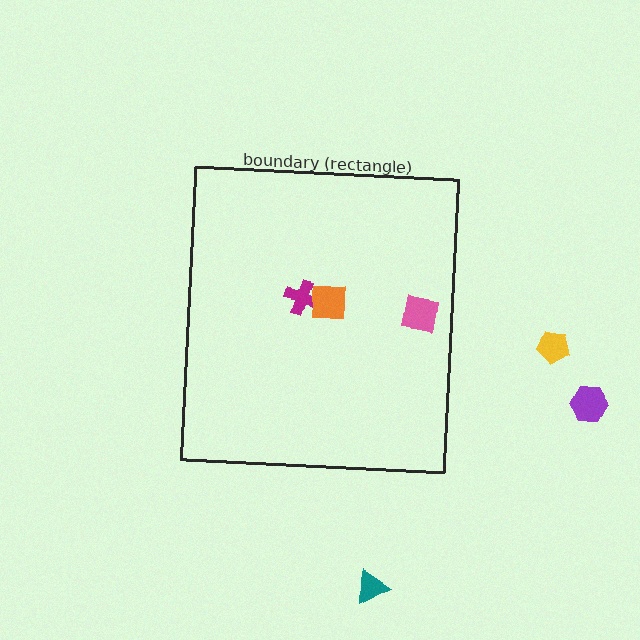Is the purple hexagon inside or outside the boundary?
Outside.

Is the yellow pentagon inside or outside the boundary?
Outside.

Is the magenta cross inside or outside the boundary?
Inside.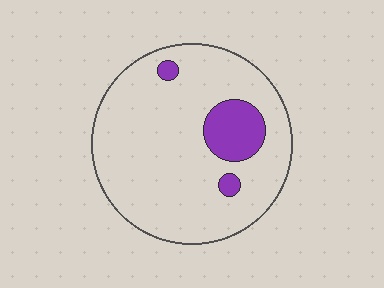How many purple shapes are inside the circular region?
3.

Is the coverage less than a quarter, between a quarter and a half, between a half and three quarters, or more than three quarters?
Less than a quarter.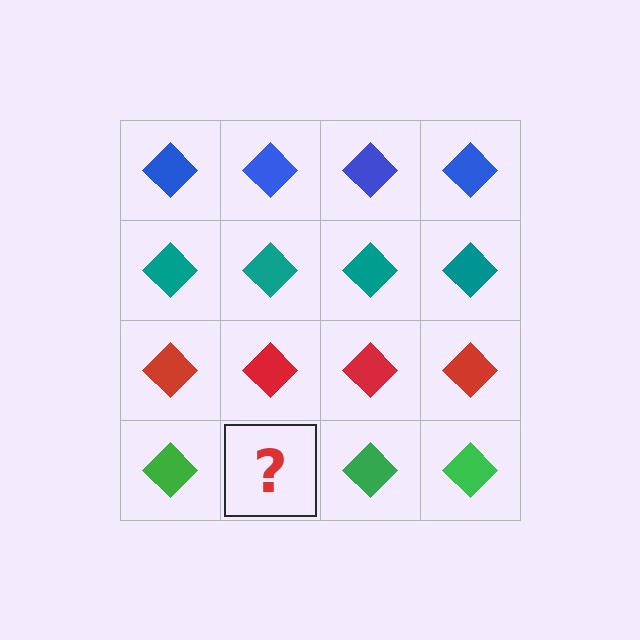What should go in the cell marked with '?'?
The missing cell should contain a green diamond.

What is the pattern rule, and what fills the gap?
The rule is that each row has a consistent color. The gap should be filled with a green diamond.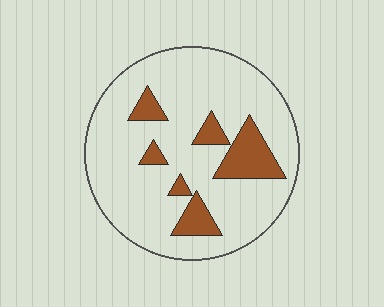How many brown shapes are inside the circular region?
6.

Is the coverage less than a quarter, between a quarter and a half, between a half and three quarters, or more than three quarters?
Less than a quarter.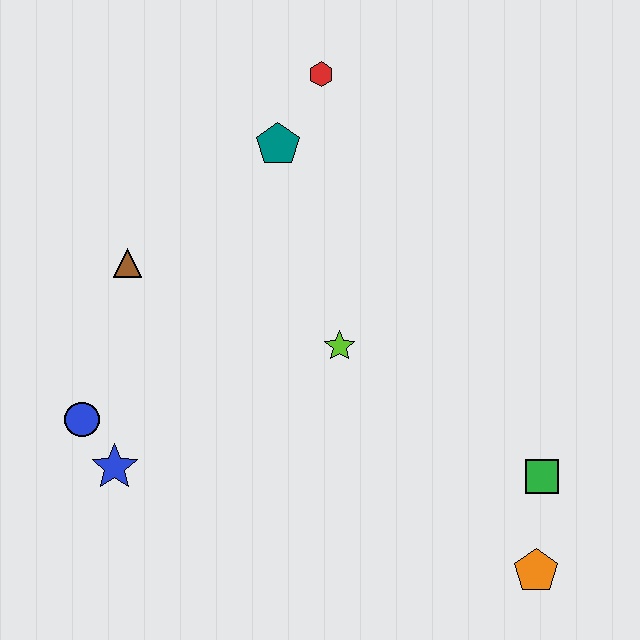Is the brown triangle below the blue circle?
No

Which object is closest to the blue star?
The blue circle is closest to the blue star.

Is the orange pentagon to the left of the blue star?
No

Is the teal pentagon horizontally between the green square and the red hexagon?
No